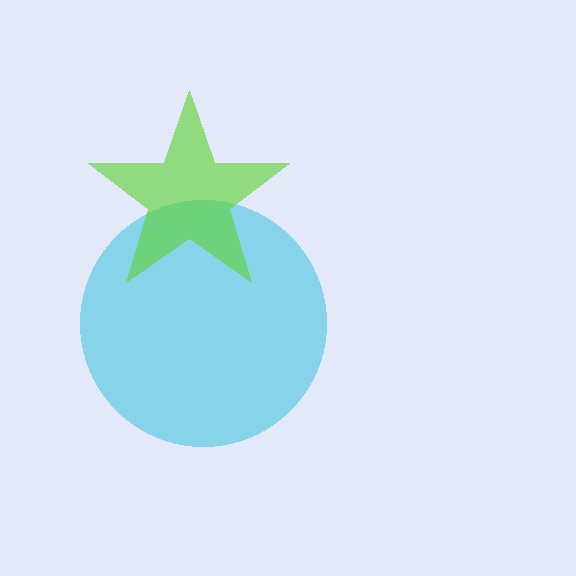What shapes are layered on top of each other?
The layered shapes are: a cyan circle, a lime star.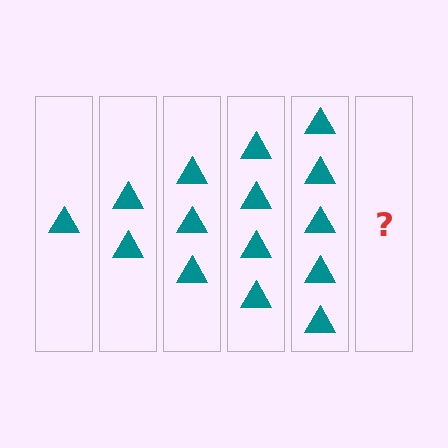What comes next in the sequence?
The next element should be 6 triangles.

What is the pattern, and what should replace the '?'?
The pattern is that each step adds one more triangle. The '?' should be 6 triangles.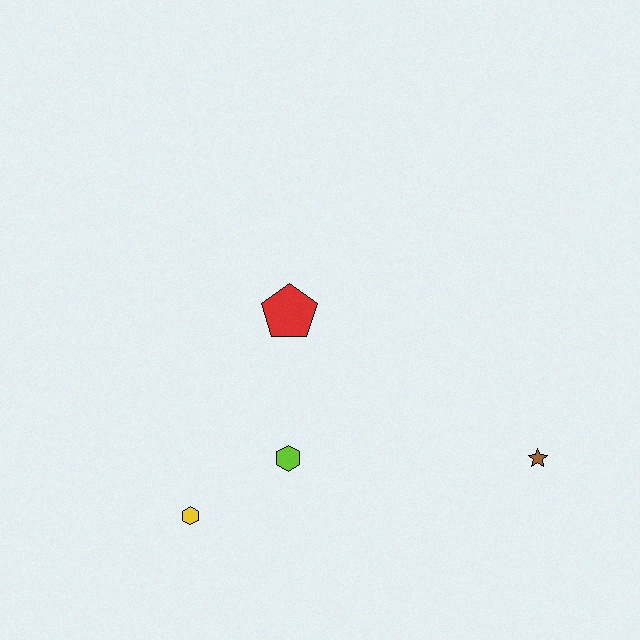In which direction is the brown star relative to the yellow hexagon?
The brown star is to the right of the yellow hexagon.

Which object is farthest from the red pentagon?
The brown star is farthest from the red pentagon.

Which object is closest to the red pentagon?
The lime hexagon is closest to the red pentagon.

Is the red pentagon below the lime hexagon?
No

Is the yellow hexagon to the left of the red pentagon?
Yes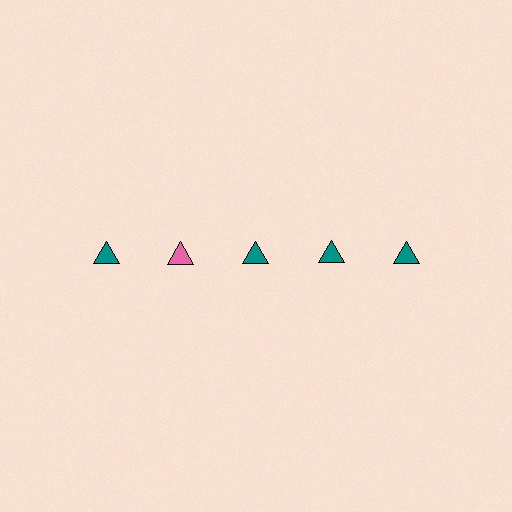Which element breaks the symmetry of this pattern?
The pink triangle in the top row, second from left column breaks the symmetry. All other shapes are teal triangles.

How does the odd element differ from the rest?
It has a different color: pink instead of teal.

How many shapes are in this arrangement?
There are 5 shapes arranged in a grid pattern.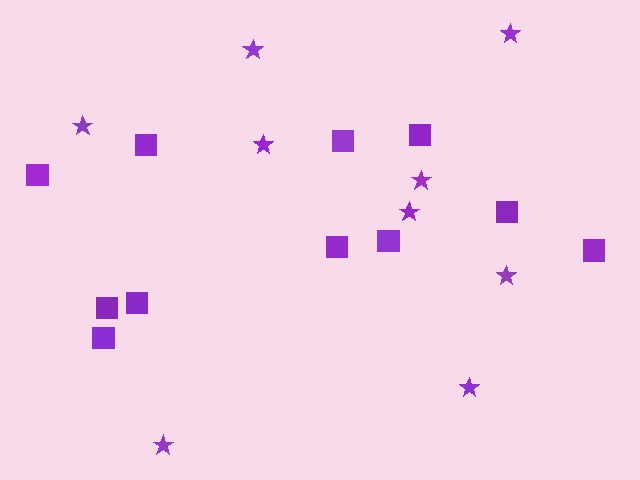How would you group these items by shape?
There are 2 groups: one group of squares (11) and one group of stars (9).